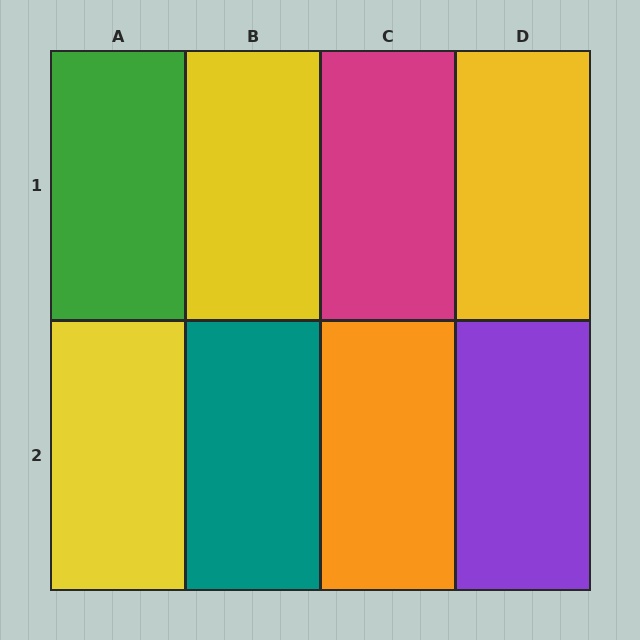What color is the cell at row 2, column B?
Teal.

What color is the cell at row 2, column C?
Orange.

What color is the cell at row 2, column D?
Purple.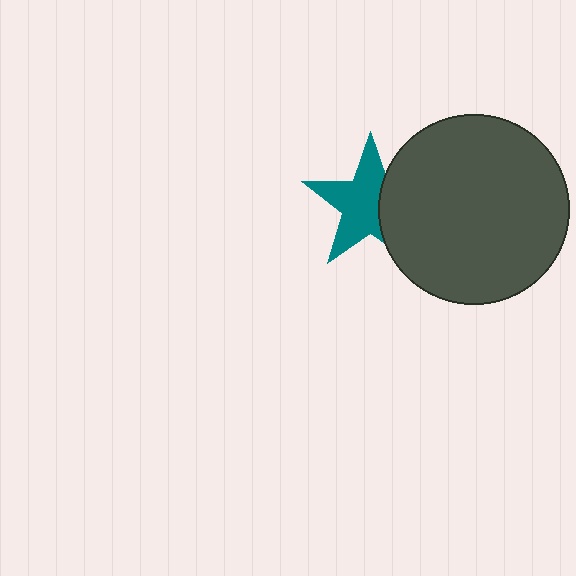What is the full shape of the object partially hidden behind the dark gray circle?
The partially hidden object is a teal star.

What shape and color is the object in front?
The object in front is a dark gray circle.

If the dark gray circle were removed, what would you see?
You would see the complete teal star.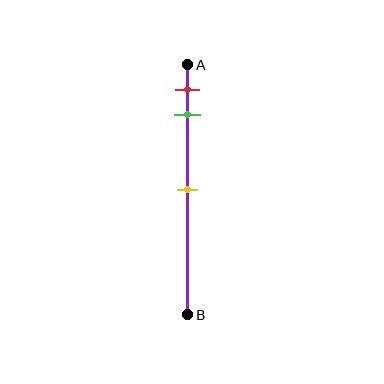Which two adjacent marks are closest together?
The red and green marks are the closest adjacent pair.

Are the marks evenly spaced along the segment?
No, the marks are not evenly spaced.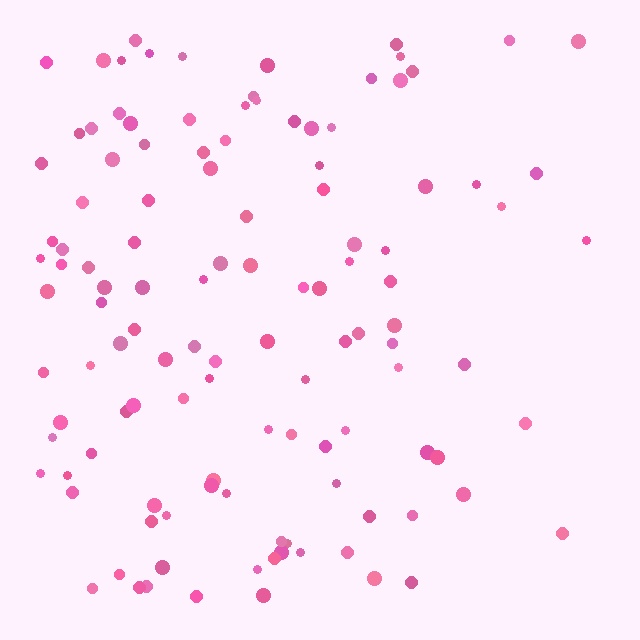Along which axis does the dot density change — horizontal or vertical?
Horizontal.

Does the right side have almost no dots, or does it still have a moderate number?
Still a moderate number, just noticeably fewer than the left.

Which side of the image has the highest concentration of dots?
The left.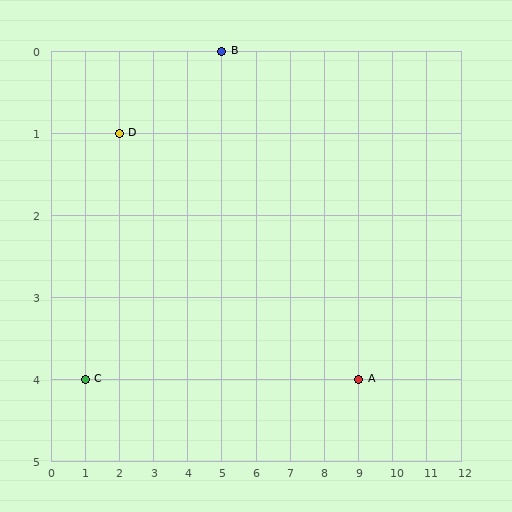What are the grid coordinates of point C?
Point C is at grid coordinates (1, 4).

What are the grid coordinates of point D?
Point D is at grid coordinates (2, 1).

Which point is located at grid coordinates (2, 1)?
Point D is at (2, 1).